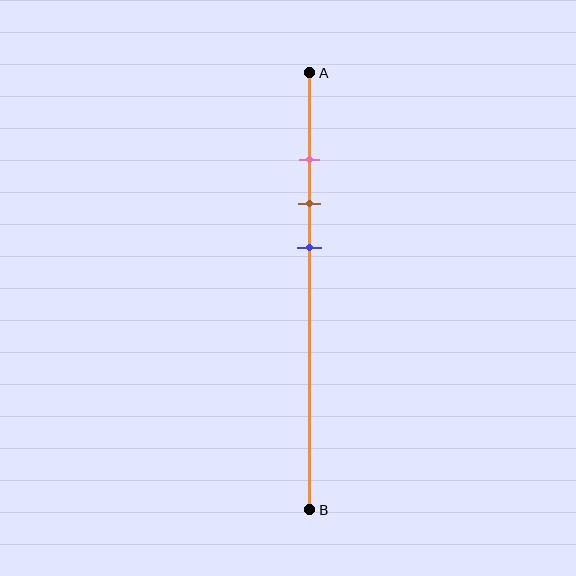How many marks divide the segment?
There are 3 marks dividing the segment.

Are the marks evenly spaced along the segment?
Yes, the marks are approximately evenly spaced.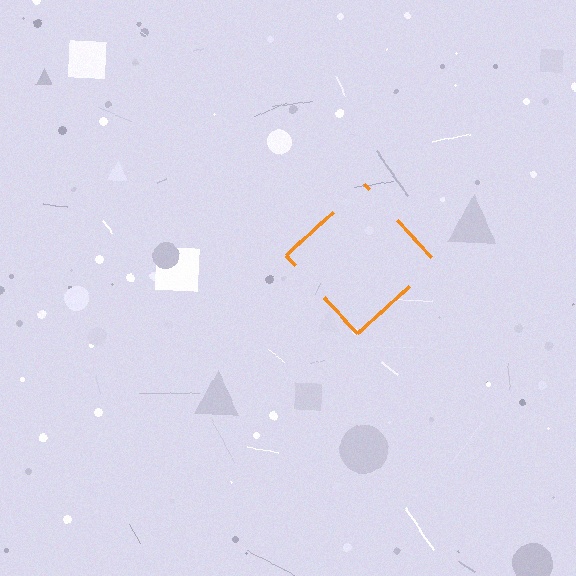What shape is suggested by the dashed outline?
The dashed outline suggests a diamond.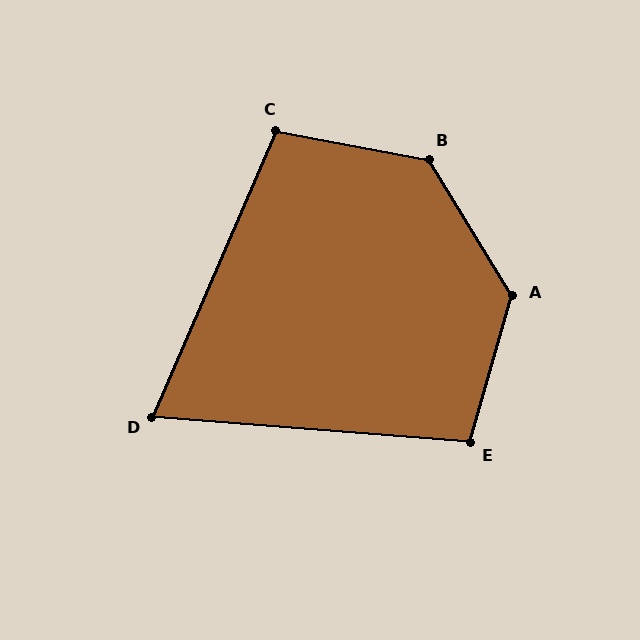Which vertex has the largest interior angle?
A, at approximately 133 degrees.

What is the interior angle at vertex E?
Approximately 101 degrees (obtuse).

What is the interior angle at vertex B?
Approximately 132 degrees (obtuse).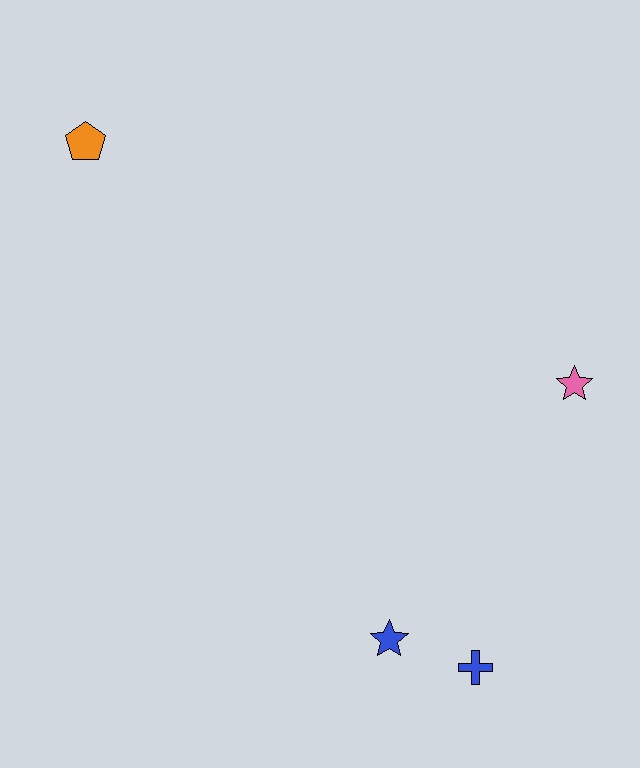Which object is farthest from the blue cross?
The orange pentagon is farthest from the blue cross.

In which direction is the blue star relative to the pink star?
The blue star is below the pink star.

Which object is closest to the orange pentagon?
The pink star is closest to the orange pentagon.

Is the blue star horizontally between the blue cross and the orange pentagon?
Yes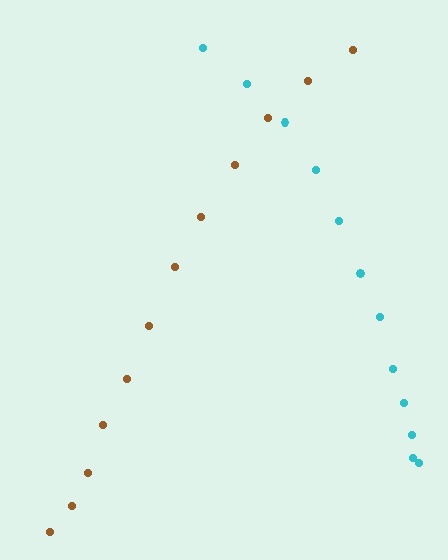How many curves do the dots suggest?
There are 2 distinct paths.